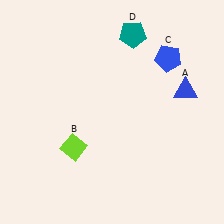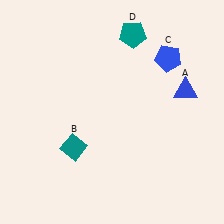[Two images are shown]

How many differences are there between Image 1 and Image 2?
There is 1 difference between the two images.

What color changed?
The diamond (B) changed from lime in Image 1 to teal in Image 2.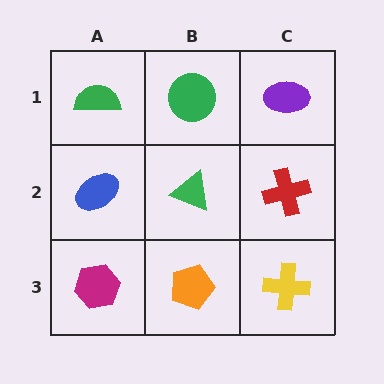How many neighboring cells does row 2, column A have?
3.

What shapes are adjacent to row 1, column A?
A blue ellipse (row 2, column A), a green circle (row 1, column B).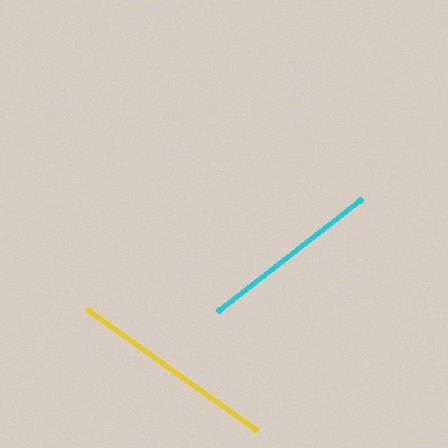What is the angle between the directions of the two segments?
Approximately 74 degrees.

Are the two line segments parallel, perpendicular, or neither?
Neither parallel nor perpendicular — they differ by about 74°.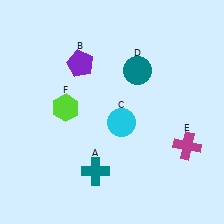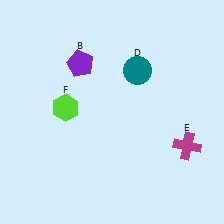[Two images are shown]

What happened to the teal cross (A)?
The teal cross (A) was removed in Image 2. It was in the bottom-left area of Image 1.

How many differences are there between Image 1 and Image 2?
There are 2 differences between the two images.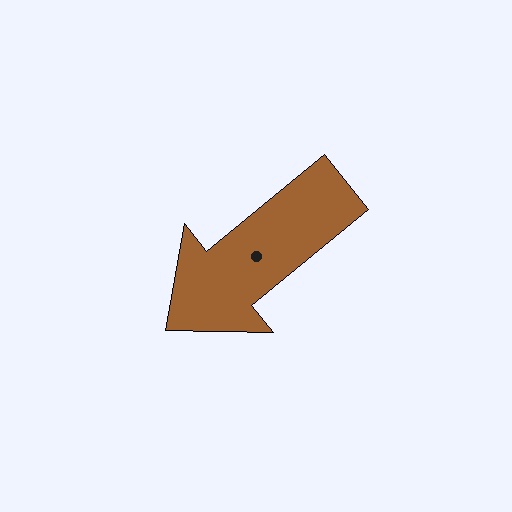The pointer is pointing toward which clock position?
Roughly 8 o'clock.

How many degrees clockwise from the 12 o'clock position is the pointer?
Approximately 231 degrees.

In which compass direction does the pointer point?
Southwest.